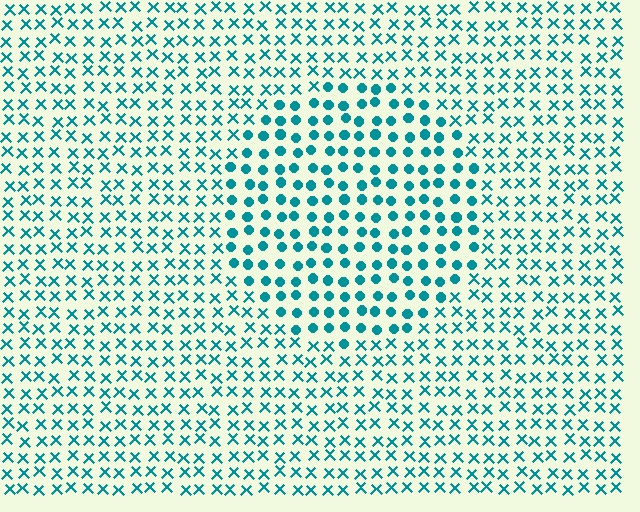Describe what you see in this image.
The image is filled with small teal elements arranged in a uniform grid. A circle-shaped region contains circles, while the surrounding area contains X marks. The boundary is defined purely by the change in element shape.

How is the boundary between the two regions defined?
The boundary is defined by a change in element shape: circles inside vs. X marks outside. All elements share the same color and spacing.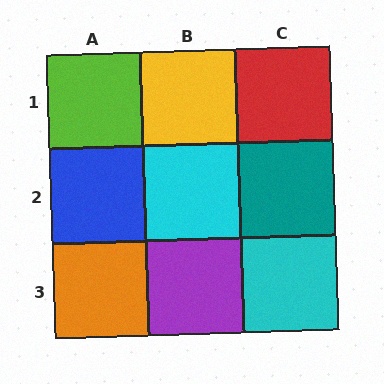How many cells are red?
1 cell is red.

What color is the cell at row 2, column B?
Cyan.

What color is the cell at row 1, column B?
Yellow.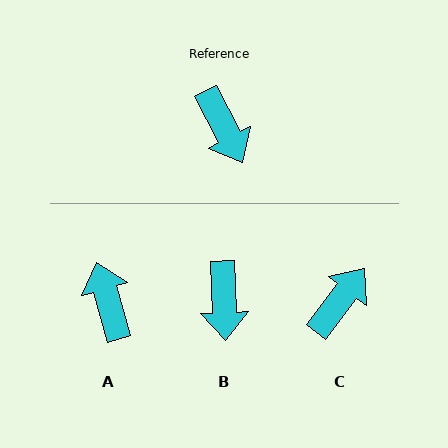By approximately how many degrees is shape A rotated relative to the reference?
Approximately 169 degrees counter-clockwise.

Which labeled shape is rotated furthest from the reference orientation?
A, about 169 degrees away.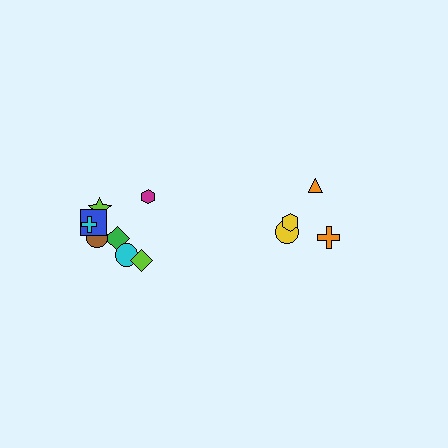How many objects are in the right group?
There are 4 objects.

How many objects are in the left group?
There are 8 objects.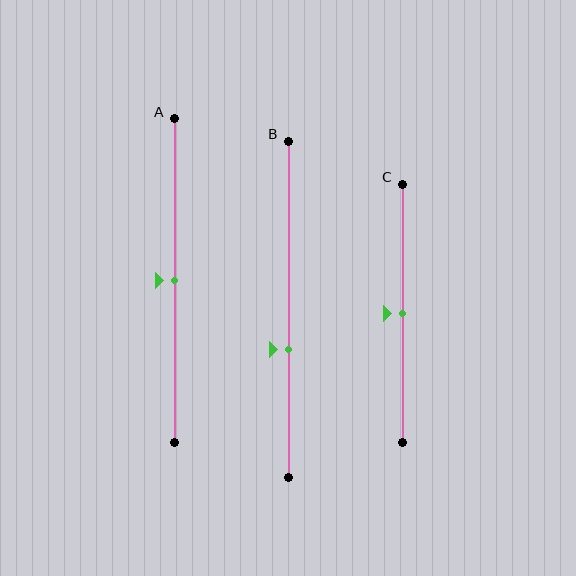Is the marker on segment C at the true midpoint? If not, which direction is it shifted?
Yes, the marker on segment C is at the true midpoint.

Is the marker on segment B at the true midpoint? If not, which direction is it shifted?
No, the marker on segment B is shifted downward by about 12% of the segment length.